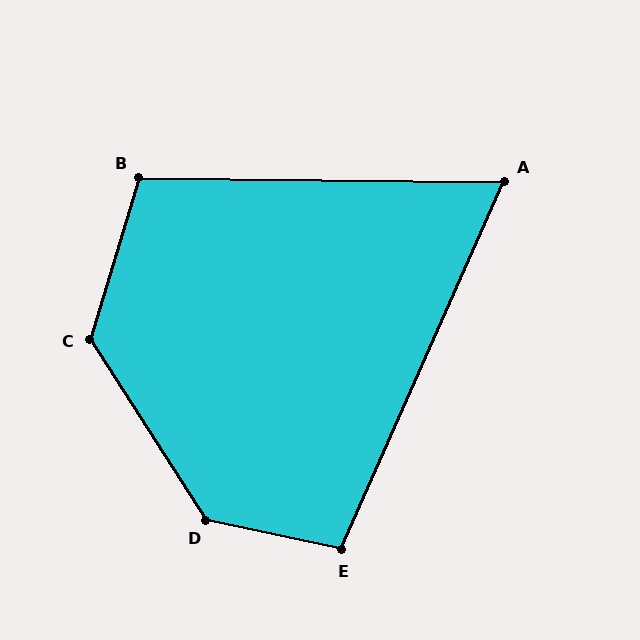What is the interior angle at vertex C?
Approximately 131 degrees (obtuse).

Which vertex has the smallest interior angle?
A, at approximately 67 degrees.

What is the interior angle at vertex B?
Approximately 106 degrees (obtuse).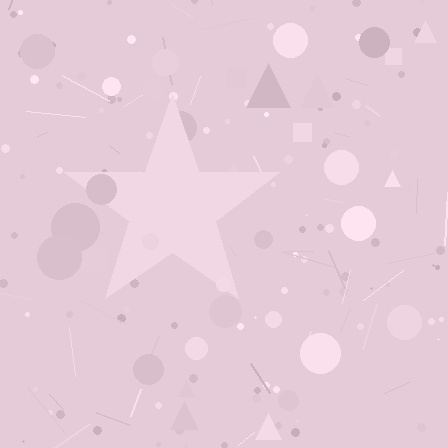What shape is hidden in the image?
A star is hidden in the image.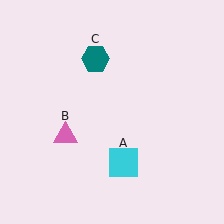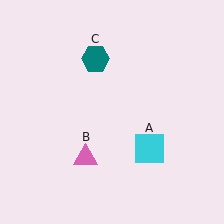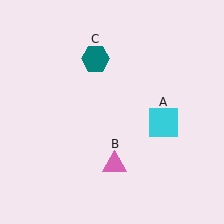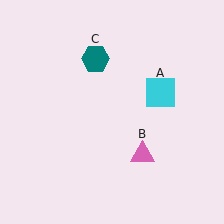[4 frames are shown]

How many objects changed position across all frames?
2 objects changed position: cyan square (object A), pink triangle (object B).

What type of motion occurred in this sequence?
The cyan square (object A), pink triangle (object B) rotated counterclockwise around the center of the scene.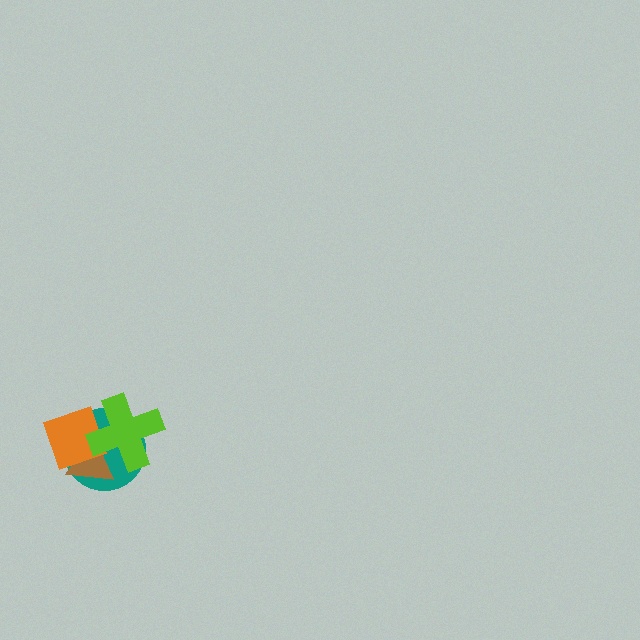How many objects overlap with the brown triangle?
3 objects overlap with the brown triangle.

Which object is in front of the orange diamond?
The lime cross is in front of the orange diamond.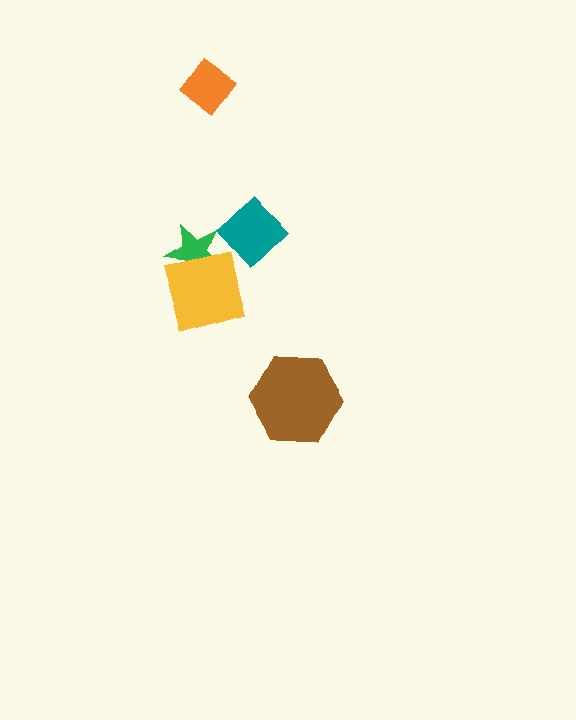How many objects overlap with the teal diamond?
0 objects overlap with the teal diamond.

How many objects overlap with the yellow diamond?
1 object overlaps with the yellow diamond.